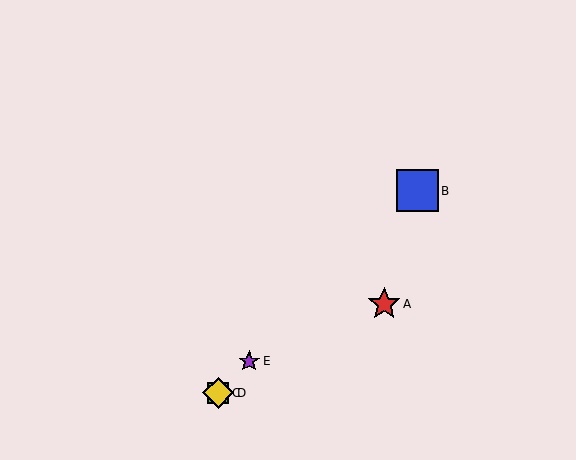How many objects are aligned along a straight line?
4 objects (B, C, D, E) are aligned along a straight line.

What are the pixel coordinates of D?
Object D is at (218, 393).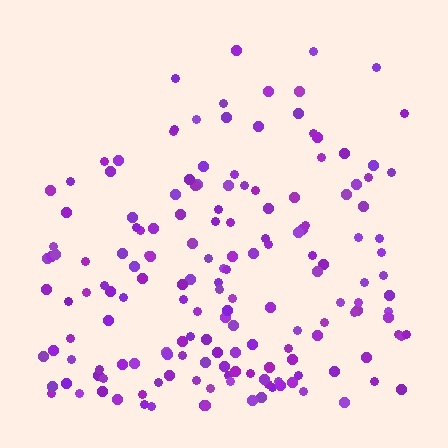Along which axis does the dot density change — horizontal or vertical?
Vertical.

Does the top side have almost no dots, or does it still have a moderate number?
Still a moderate number, just noticeably fewer than the bottom.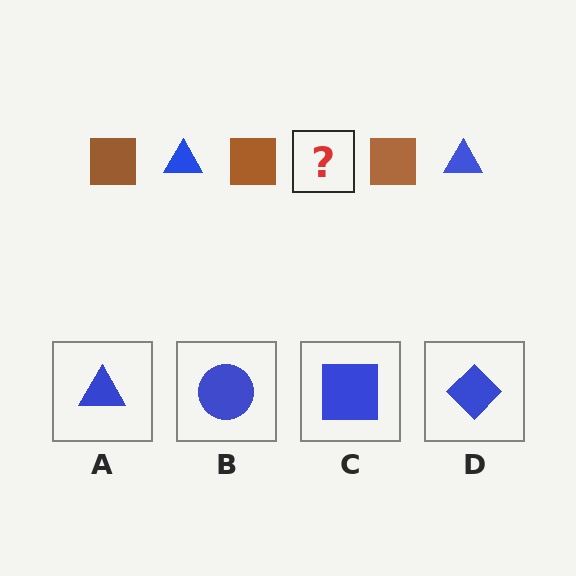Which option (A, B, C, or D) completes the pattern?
A.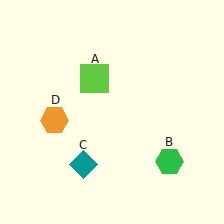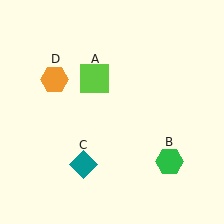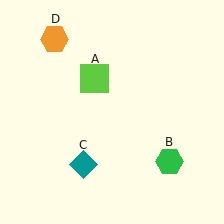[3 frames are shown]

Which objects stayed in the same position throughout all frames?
Lime square (object A) and green hexagon (object B) and teal diamond (object C) remained stationary.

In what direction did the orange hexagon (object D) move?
The orange hexagon (object D) moved up.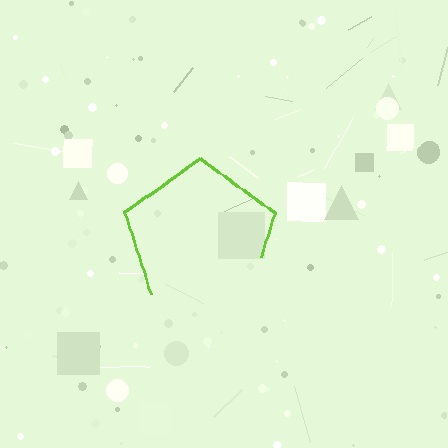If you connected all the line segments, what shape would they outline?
They would outline a pentagon.